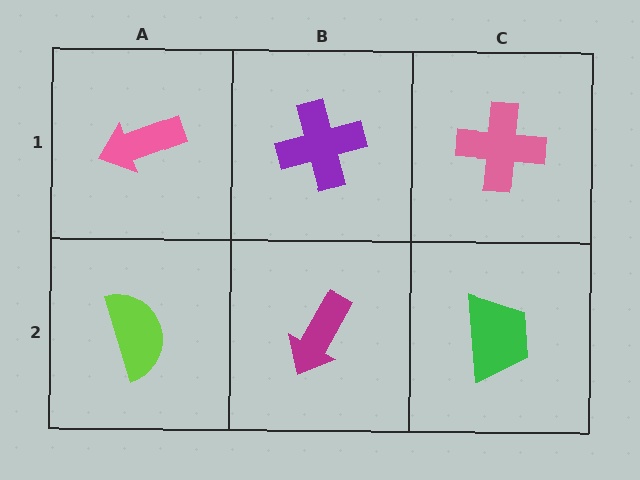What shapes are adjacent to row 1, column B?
A magenta arrow (row 2, column B), a pink arrow (row 1, column A), a pink cross (row 1, column C).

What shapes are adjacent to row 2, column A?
A pink arrow (row 1, column A), a magenta arrow (row 2, column B).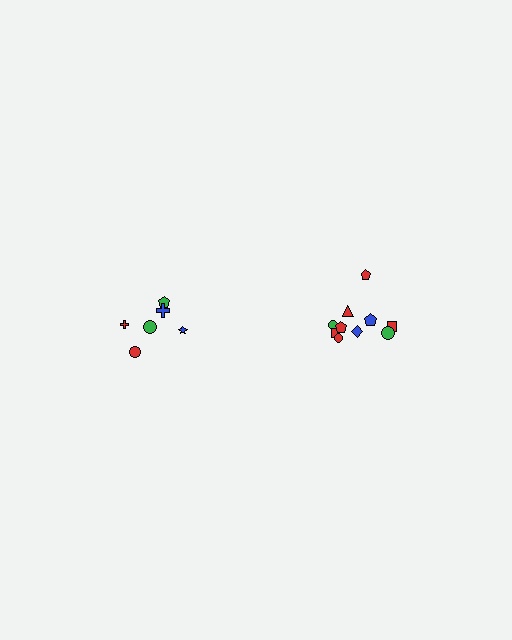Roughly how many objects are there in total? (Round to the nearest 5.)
Roughly 15 objects in total.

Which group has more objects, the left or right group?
The right group.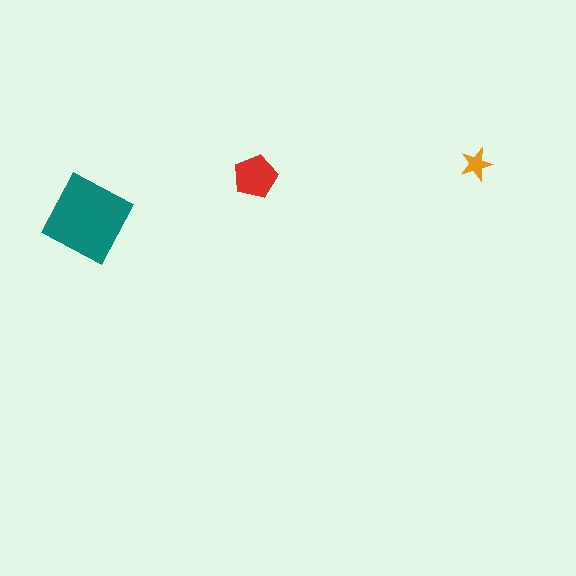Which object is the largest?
The teal square.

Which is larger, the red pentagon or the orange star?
The red pentagon.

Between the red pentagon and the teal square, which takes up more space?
The teal square.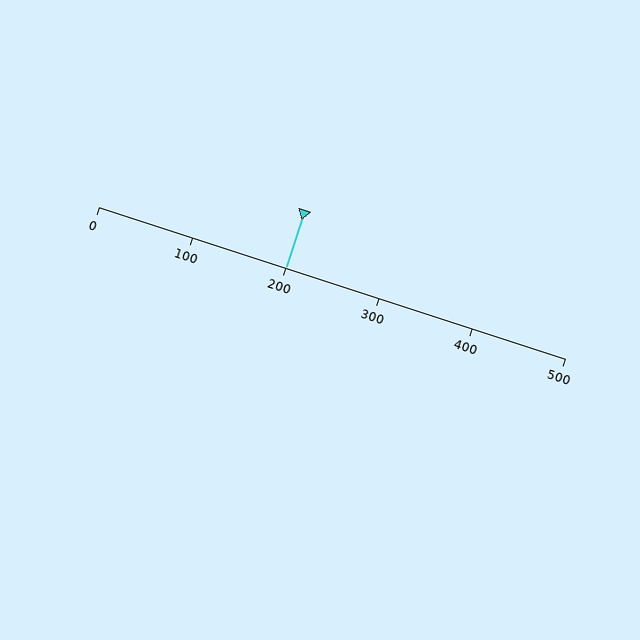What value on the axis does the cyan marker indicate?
The marker indicates approximately 200.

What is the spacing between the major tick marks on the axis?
The major ticks are spaced 100 apart.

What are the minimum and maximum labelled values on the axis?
The axis runs from 0 to 500.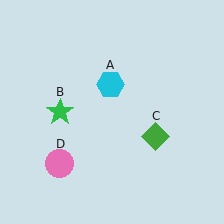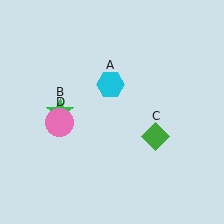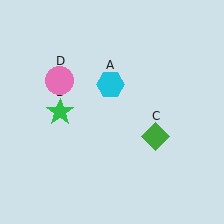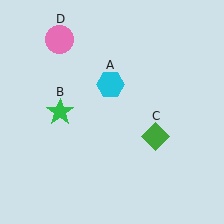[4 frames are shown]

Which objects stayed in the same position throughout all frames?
Cyan hexagon (object A) and green star (object B) and green diamond (object C) remained stationary.